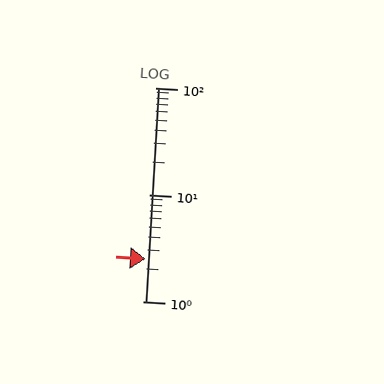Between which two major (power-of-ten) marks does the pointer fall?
The pointer is between 1 and 10.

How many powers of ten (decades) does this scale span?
The scale spans 2 decades, from 1 to 100.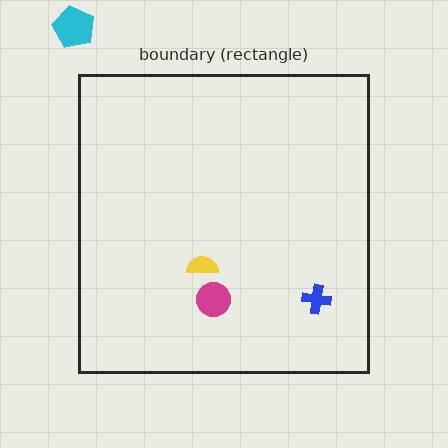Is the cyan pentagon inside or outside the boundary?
Outside.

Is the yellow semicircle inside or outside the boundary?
Inside.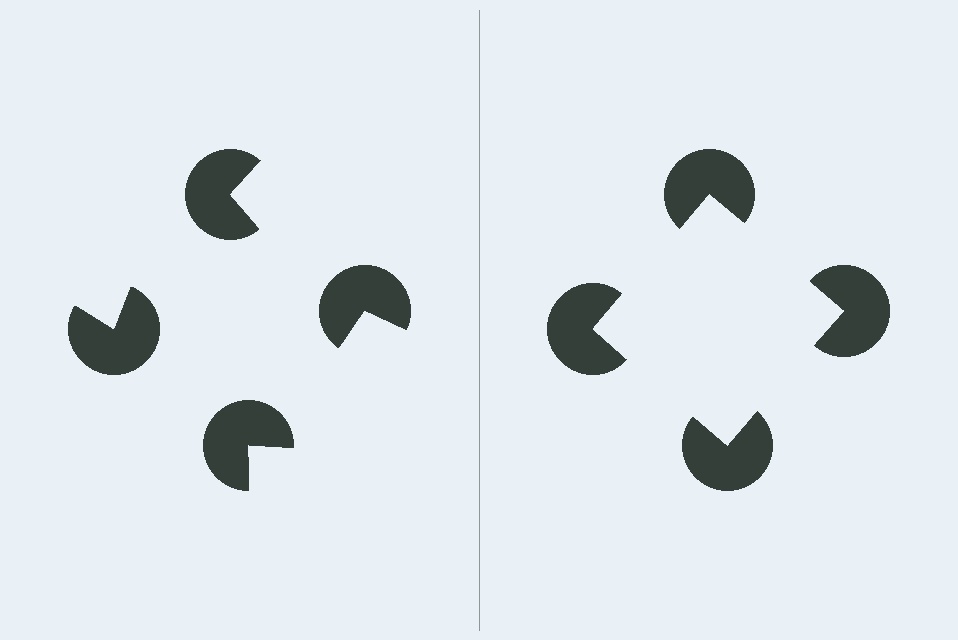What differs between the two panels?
The pac-man discs are positioned identically on both sides; only the wedge orientations differ. On the right they align to a square; on the left they are misaligned.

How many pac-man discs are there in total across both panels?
8 — 4 on each side.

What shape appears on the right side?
An illusory square.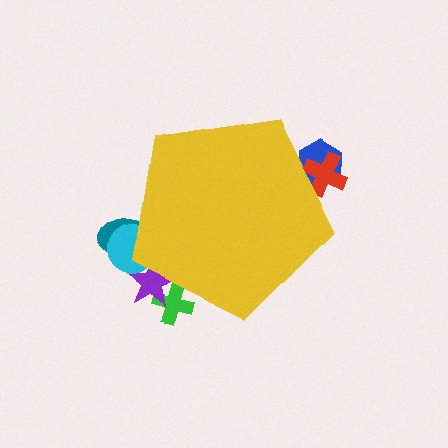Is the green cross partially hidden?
Yes, the green cross is partially hidden behind the yellow pentagon.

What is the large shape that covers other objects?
A yellow pentagon.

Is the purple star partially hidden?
Yes, the purple star is partially hidden behind the yellow pentagon.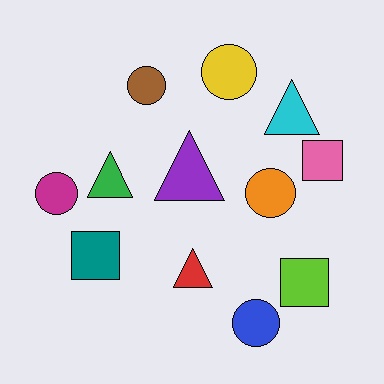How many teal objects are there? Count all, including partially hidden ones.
There is 1 teal object.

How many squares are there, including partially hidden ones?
There are 3 squares.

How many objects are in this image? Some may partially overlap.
There are 12 objects.